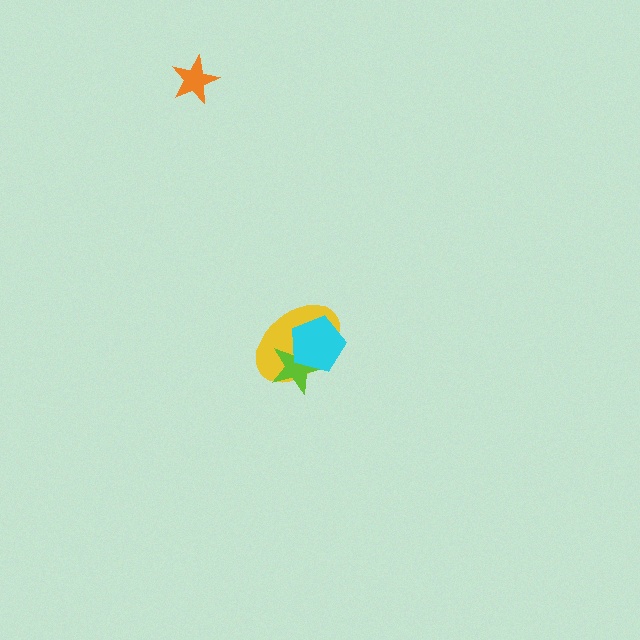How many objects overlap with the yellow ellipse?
2 objects overlap with the yellow ellipse.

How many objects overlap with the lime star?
2 objects overlap with the lime star.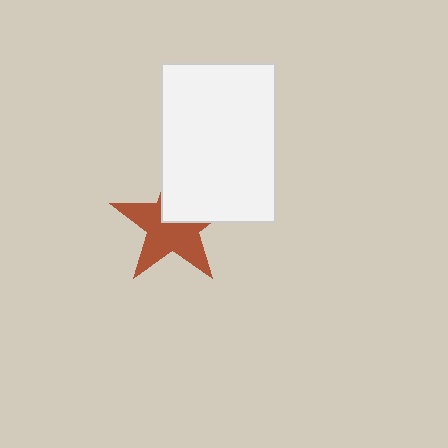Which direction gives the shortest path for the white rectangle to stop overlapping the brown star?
Moving toward the upper-right gives the shortest separation.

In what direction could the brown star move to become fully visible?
The brown star could move toward the lower-left. That would shift it out from behind the white rectangle entirely.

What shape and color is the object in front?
The object in front is a white rectangle.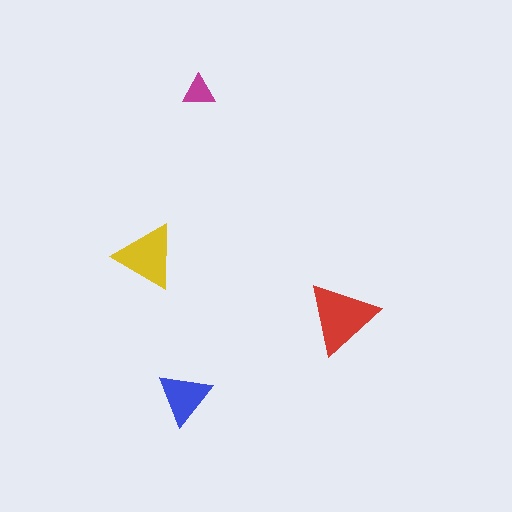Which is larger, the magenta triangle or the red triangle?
The red one.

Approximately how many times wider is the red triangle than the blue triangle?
About 1.5 times wider.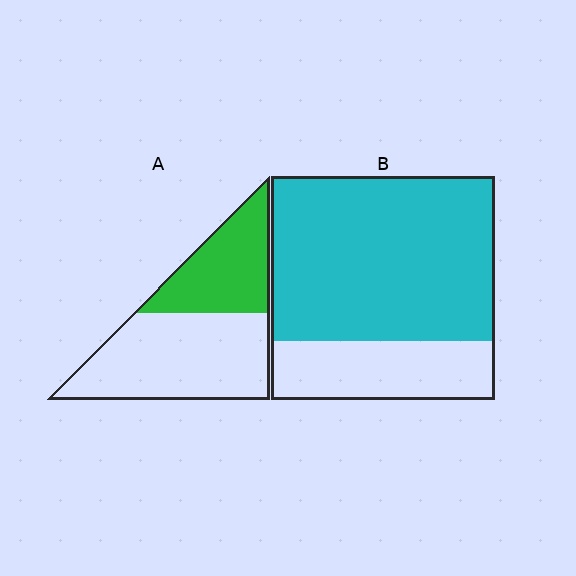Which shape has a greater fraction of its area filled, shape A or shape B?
Shape B.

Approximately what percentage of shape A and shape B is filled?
A is approximately 40% and B is approximately 75%.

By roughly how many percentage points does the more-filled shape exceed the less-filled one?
By roughly 35 percentage points (B over A).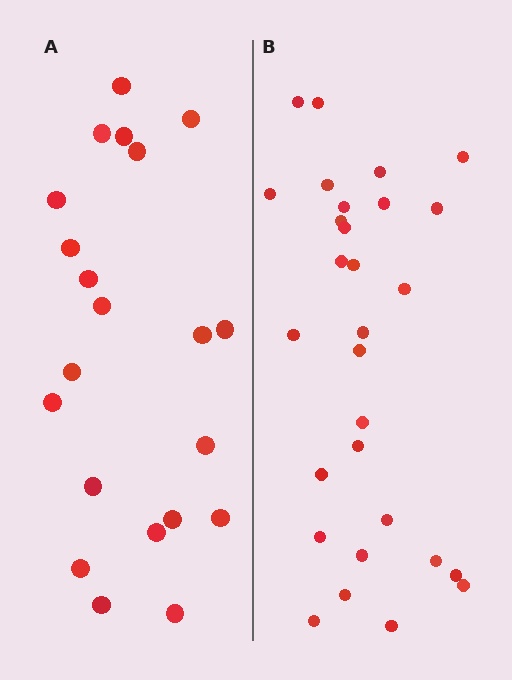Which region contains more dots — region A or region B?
Region B (the right region) has more dots.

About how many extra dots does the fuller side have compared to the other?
Region B has roughly 8 or so more dots than region A.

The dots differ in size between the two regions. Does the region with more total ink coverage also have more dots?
No. Region A has more total ink coverage because its dots are larger, but region B actually contains more individual dots. Total area can be misleading — the number of items is what matters here.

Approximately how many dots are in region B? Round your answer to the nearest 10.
About 30 dots. (The exact count is 29, which rounds to 30.)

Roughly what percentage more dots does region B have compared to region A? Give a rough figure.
About 40% more.